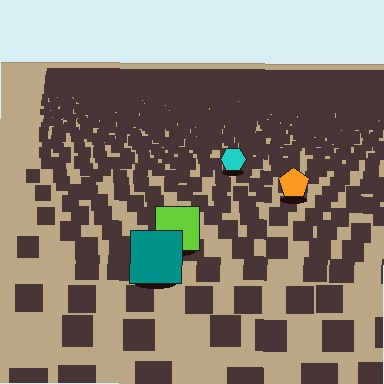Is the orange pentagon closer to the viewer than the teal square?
No. The teal square is closer — you can tell from the texture gradient: the ground texture is coarser near it.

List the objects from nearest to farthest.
From nearest to farthest: the teal square, the lime square, the orange pentagon, the cyan hexagon.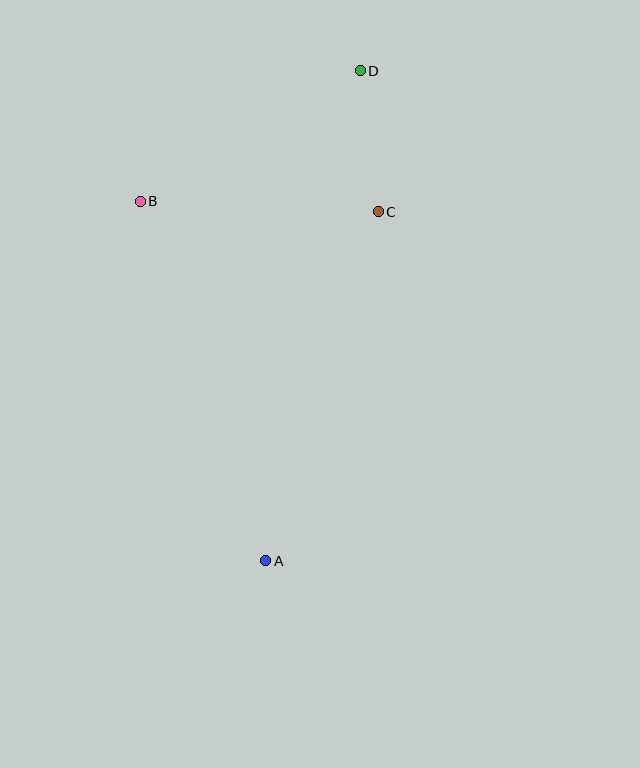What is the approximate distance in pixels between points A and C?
The distance between A and C is approximately 367 pixels.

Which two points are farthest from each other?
Points A and D are farthest from each other.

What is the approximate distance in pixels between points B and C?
The distance between B and C is approximately 238 pixels.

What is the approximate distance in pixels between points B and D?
The distance between B and D is approximately 256 pixels.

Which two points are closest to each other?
Points C and D are closest to each other.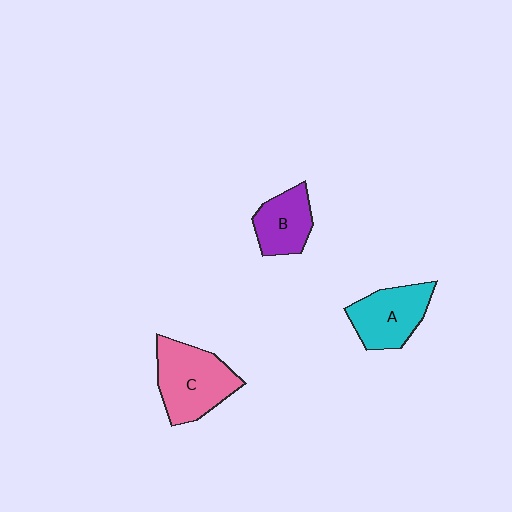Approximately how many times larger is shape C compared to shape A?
Approximately 1.3 times.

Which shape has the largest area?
Shape C (pink).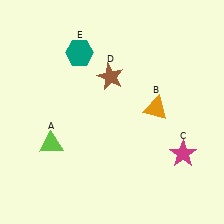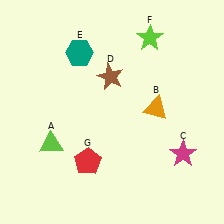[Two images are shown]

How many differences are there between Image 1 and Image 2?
There are 2 differences between the two images.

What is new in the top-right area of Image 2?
A lime star (F) was added in the top-right area of Image 2.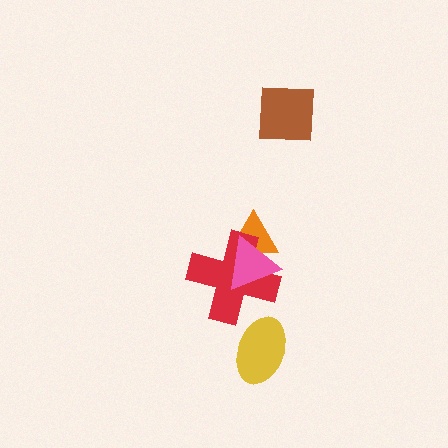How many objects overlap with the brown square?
0 objects overlap with the brown square.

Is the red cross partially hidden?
Yes, it is partially covered by another shape.